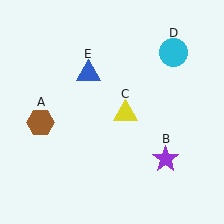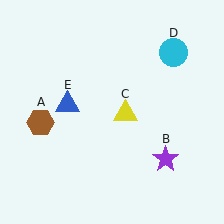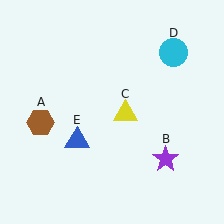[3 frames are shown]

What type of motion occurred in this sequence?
The blue triangle (object E) rotated counterclockwise around the center of the scene.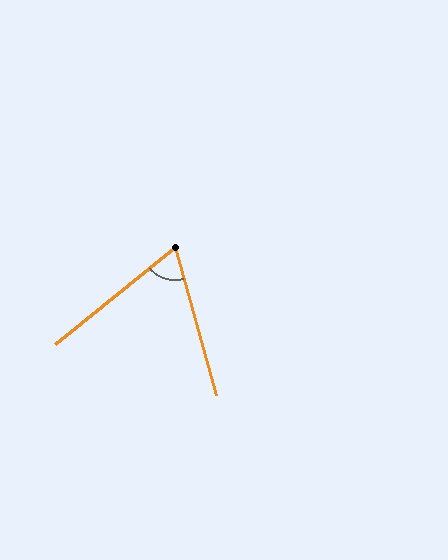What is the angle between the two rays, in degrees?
Approximately 67 degrees.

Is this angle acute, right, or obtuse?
It is acute.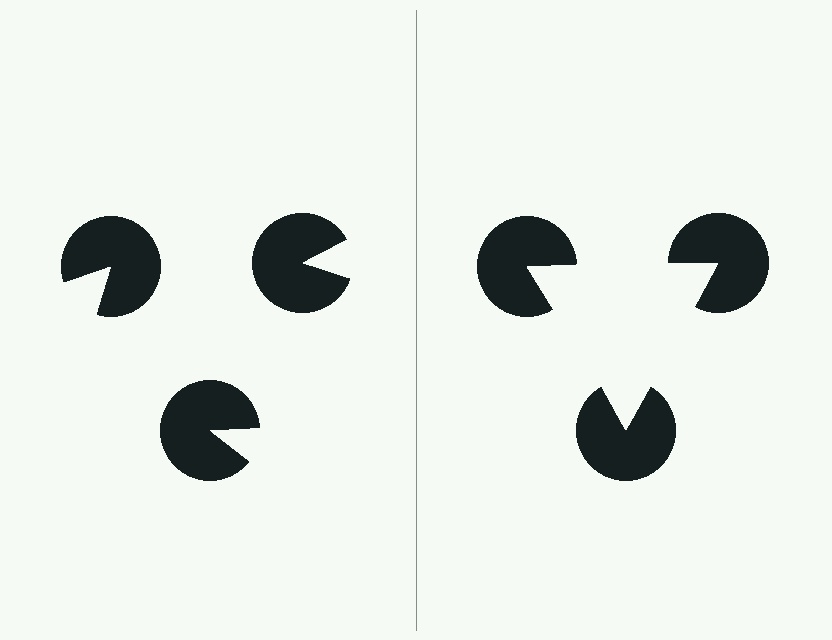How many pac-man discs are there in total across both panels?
6 — 3 on each side.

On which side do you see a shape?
An illusory triangle appears on the right side. On the left side the wedge cuts are rotated, so no coherent shape forms.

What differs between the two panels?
The pac-man discs are positioned identically on both sides; only the wedge orientations differ. On the right they align to a triangle; on the left they are misaligned.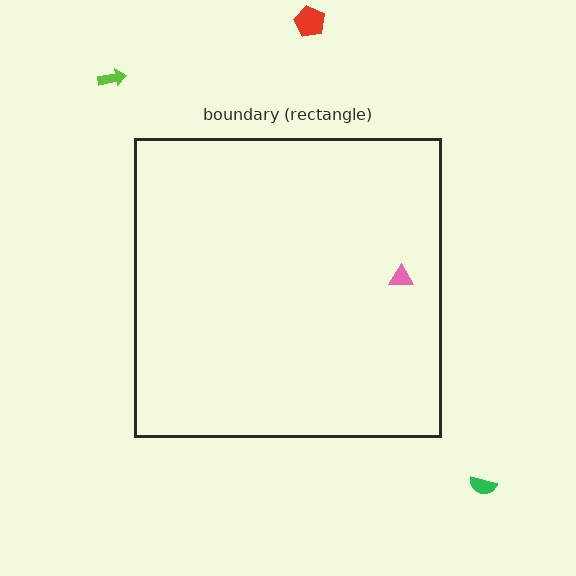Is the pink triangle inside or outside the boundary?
Inside.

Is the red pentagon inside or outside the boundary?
Outside.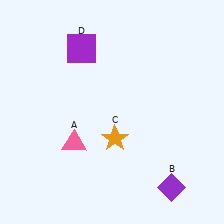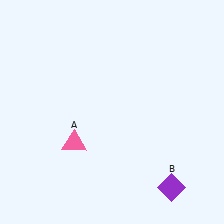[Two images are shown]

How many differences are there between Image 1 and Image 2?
There are 2 differences between the two images.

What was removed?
The orange star (C), the purple square (D) were removed in Image 2.